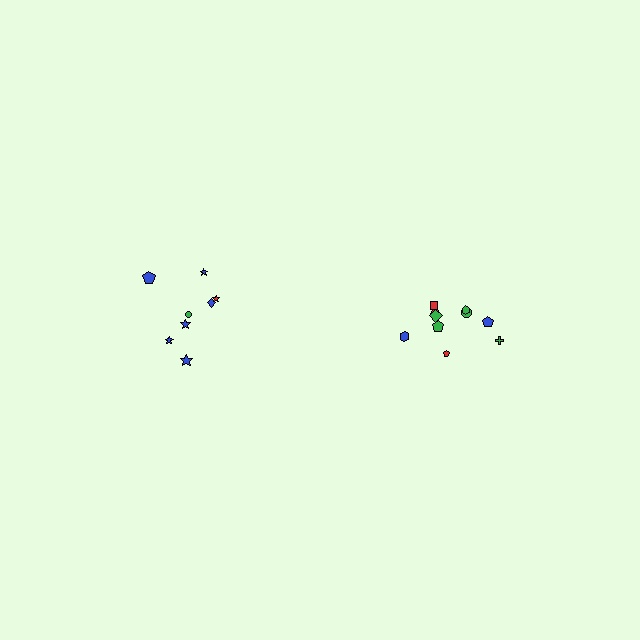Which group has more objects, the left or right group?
The right group.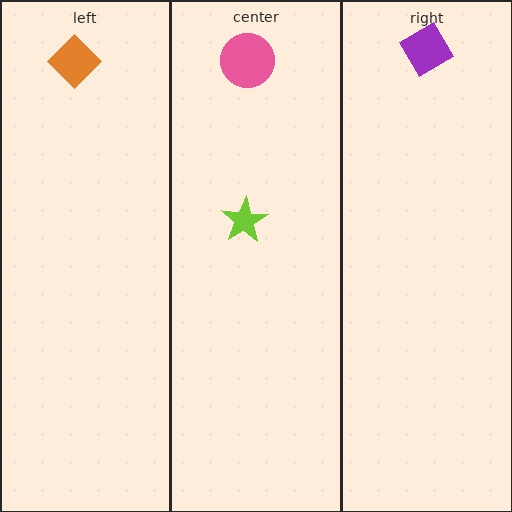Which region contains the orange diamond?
The left region.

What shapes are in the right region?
The purple diamond.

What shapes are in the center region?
The lime star, the pink circle.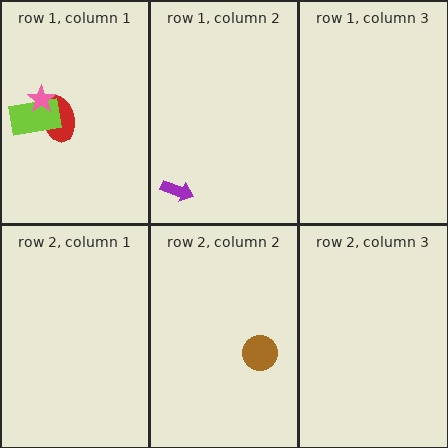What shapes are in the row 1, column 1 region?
The red ellipse, the lime rectangle, the pink star.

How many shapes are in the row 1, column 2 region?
1.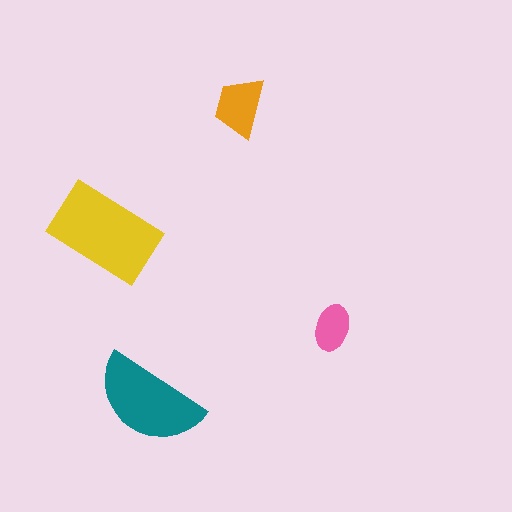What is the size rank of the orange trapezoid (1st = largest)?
3rd.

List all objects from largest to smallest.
The yellow rectangle, the teal semicircle, the orange trapezoid, the pink ellipse.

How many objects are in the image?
There are 4 objects in the image.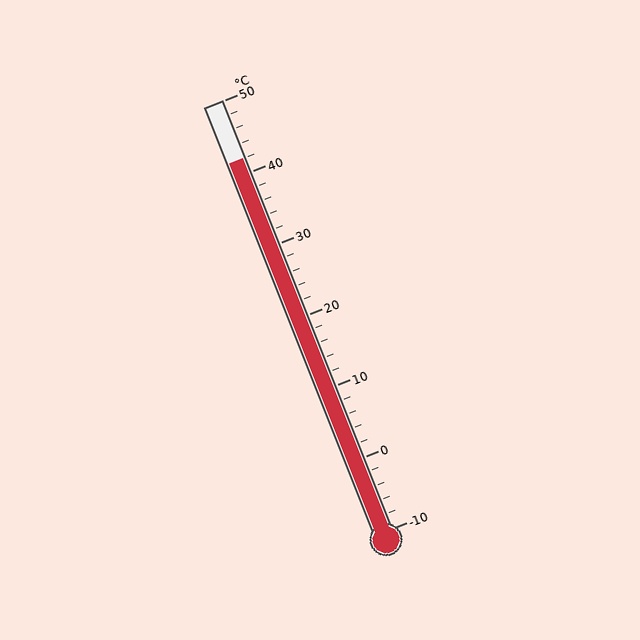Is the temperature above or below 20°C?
The temperature is above 20°C.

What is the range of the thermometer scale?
The thermometer scale ranges from -10°C to 50°C.